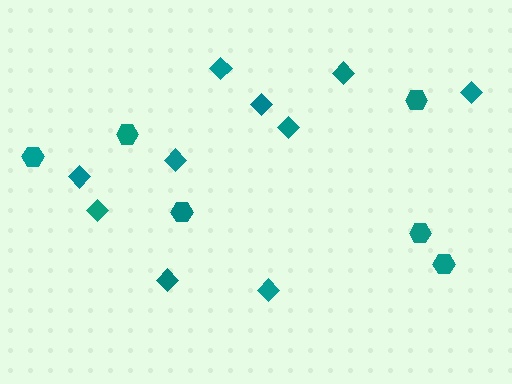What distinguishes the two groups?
There are 2 groups: one group of diamonds (10) and one group of hexagons (6).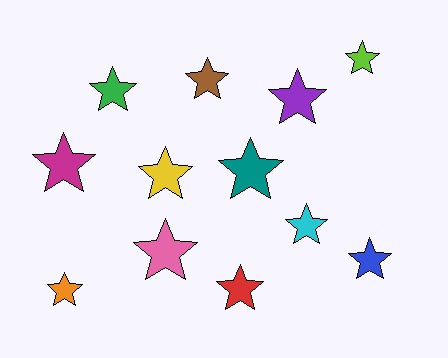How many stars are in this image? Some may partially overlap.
There are 12 stars.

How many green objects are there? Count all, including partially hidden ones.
There is 1 green object.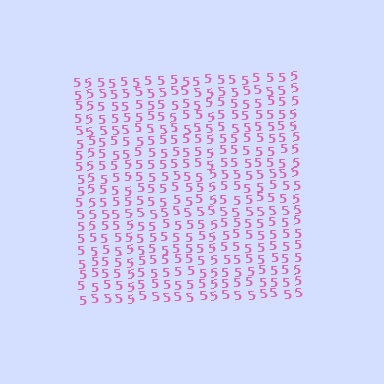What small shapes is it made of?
It is made of small digit 5's.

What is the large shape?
The large shape is a square.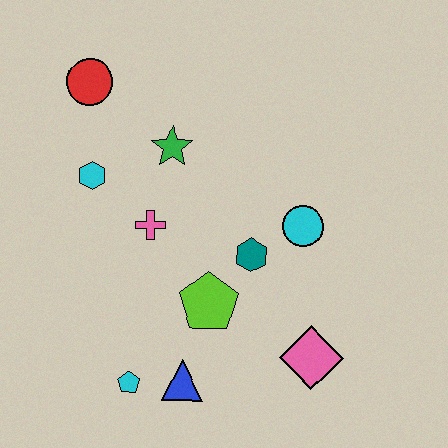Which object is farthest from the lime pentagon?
The red circle is farthest from the lime pentagon.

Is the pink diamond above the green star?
No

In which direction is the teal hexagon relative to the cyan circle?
The teal hexagon is to the left of the cyan circle.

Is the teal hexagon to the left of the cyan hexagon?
No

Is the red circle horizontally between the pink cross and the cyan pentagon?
No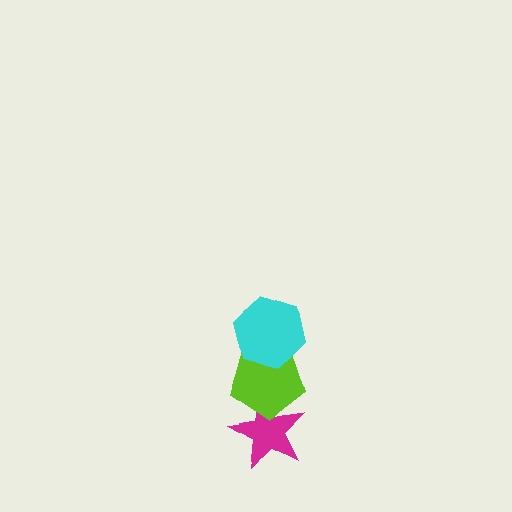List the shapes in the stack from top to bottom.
From top to bottom: the cyan hexagon, the lime pentagon, the magenta star.